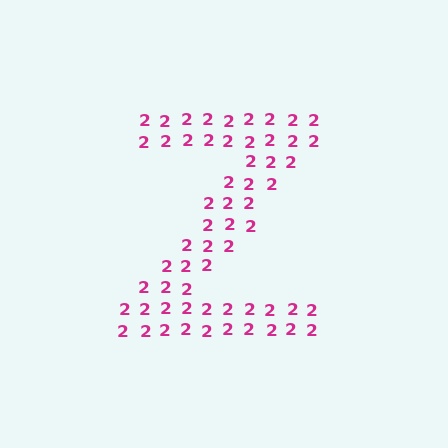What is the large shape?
The large shape is the letter Z.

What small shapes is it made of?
It is made of small digit 2's.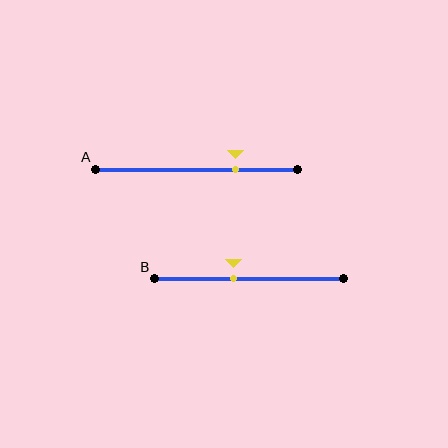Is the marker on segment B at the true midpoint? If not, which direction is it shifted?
No, the marker on segment B is shifted to the left by about 8% of the segment length.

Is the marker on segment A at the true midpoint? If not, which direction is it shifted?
No, the marker on segment A is shifted to the right by about 19% of the segment length.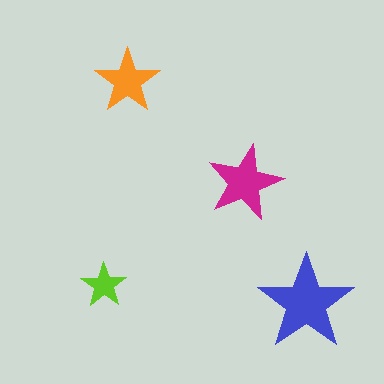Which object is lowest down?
The blue star is bottommost.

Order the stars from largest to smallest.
the blue one, the magenta one, the orange one, the lime one.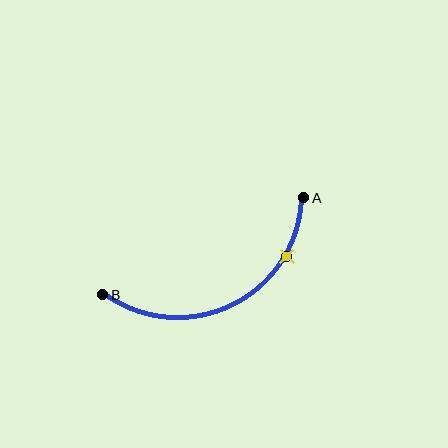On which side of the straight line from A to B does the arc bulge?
The arc bulges below the straight line connecting A and B.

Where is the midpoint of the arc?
The arc midpoint is the point on the curve farthest from the straight line joining A and B. It sits below that line.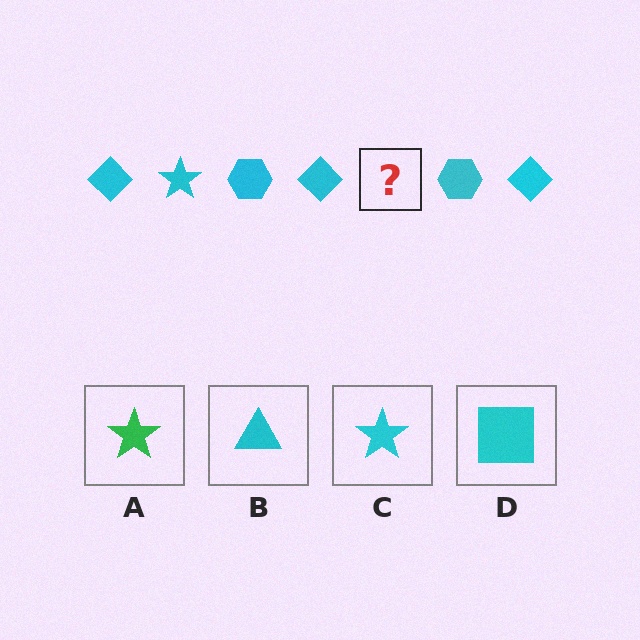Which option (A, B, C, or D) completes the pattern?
C.